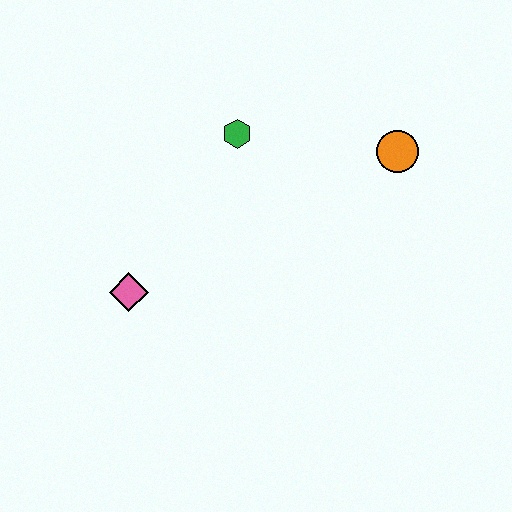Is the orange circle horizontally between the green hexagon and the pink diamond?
No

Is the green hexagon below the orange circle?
No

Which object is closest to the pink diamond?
The green hexagon is closest to the pink diamond.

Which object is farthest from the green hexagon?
The pink diamond is farthest from the green hexagon.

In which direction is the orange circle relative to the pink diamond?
The orange circle is to the right of the pink diamond.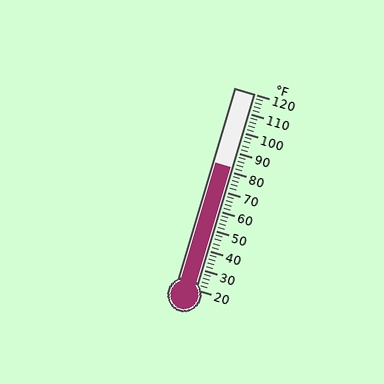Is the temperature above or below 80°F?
The temperature is above 80°F.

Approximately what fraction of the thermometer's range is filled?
The thermometer is filled to approximately 60% of its range.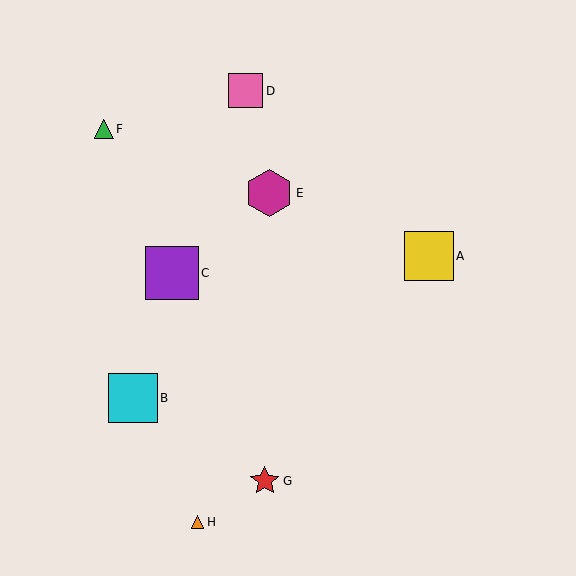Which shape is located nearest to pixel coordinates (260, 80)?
The pink square (labeled D) at (245, 91) is nearest to that location.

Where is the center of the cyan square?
The center of the cyan square is at (133, 398).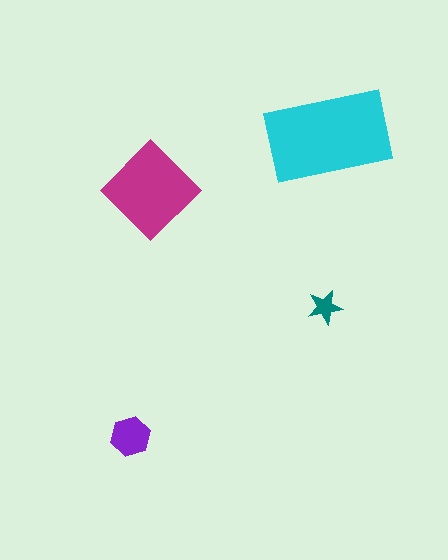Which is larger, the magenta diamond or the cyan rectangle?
The cyan rectangle.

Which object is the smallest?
The teal star.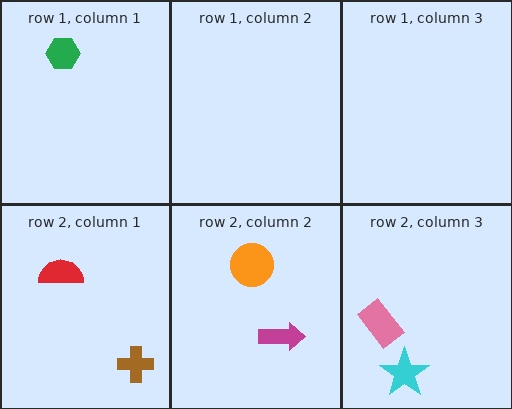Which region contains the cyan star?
The row 2, column 3 region.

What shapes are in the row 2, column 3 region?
The cyan star, the pink rectangle.